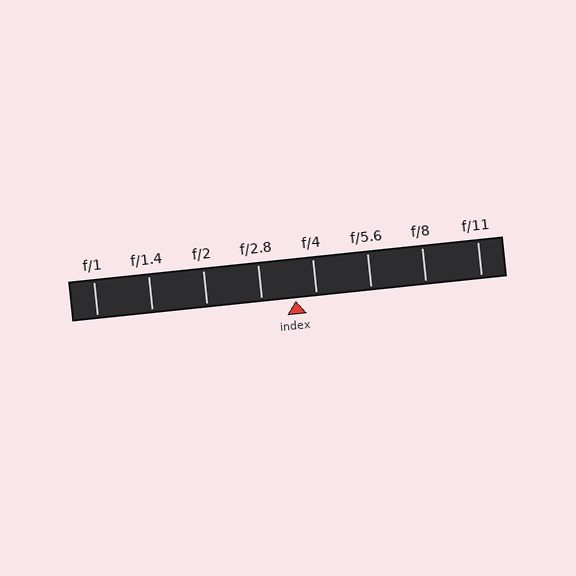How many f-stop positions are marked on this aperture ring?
There are 8 f-stop positions marked.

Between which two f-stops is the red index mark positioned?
The index mark is between f/2.8 and f/4.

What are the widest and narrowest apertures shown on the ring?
The widest aperture shown is f/1 and the narrowest is f/11.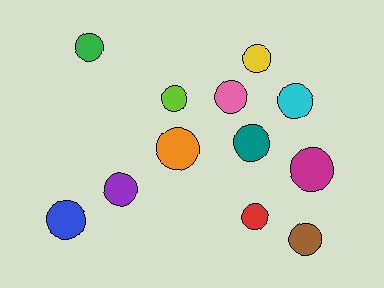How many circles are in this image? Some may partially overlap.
There are 12 circles.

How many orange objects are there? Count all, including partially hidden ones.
There is 1 orange object.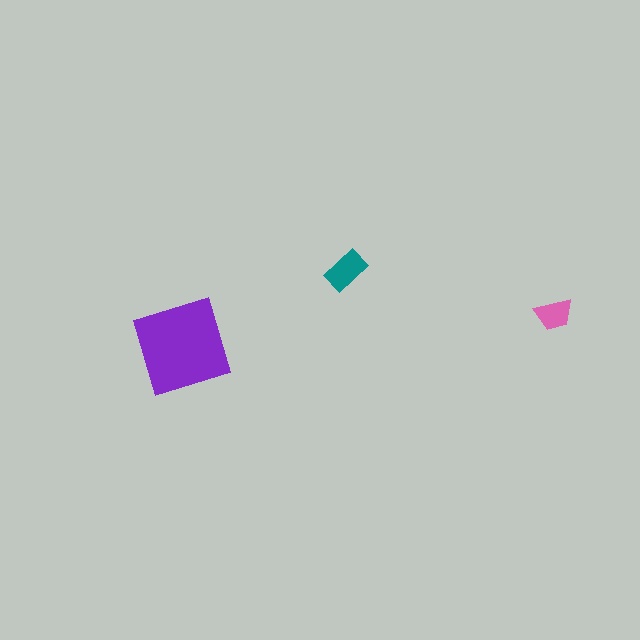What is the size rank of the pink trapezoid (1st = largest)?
3rd.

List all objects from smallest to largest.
The pink trapezoid, the teal rectangle, the purple diamond.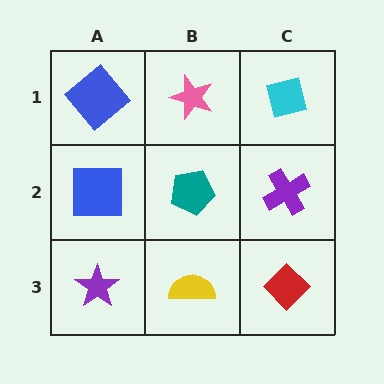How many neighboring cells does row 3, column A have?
2.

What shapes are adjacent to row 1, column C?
A purple cross (row 2, column C), a pink star (row 1, column B).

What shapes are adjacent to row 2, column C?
A cyan square (row 1, column C), a red diamond (row 3, column C), a teal pentagon (row 2, column B).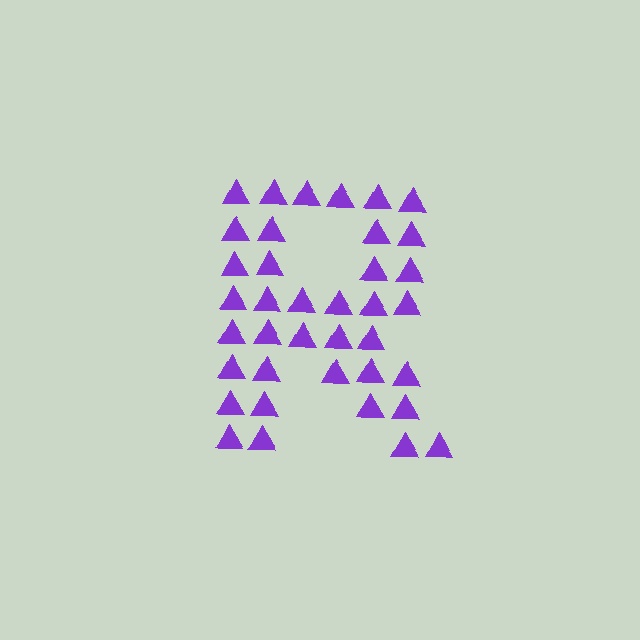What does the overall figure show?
The overall figure shows the letter R.